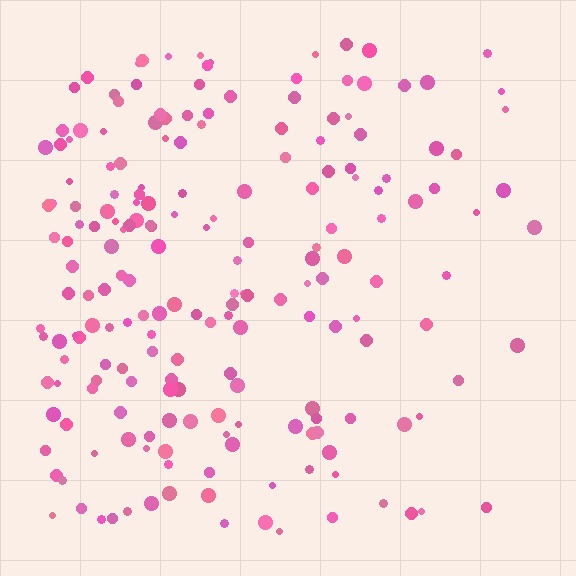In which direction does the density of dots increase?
From right to left, with the left side densest.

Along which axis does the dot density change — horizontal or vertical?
Horizontal.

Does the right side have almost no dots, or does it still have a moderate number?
Still a moderate number, just noticeably fewer than the left.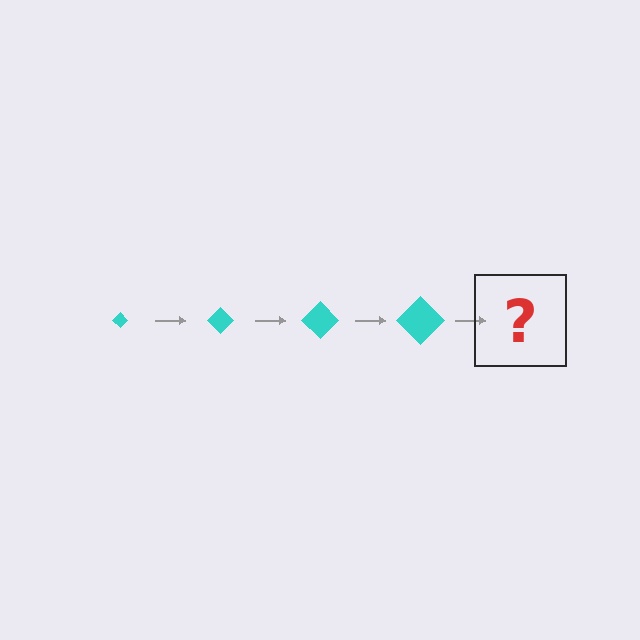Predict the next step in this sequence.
The next step is a cyan diamond, larger than the previous one.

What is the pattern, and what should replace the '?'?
The pattern is that the diamond gets progressively larger each step. The '?' should be a cyan diamond, larger than the previous one.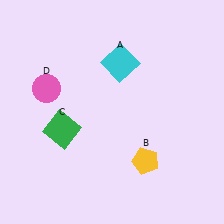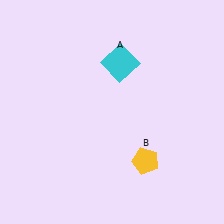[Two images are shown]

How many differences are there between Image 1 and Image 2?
There are 2 differences between the two images.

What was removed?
The pink circle (D), the green square (C) were removed in Image 2.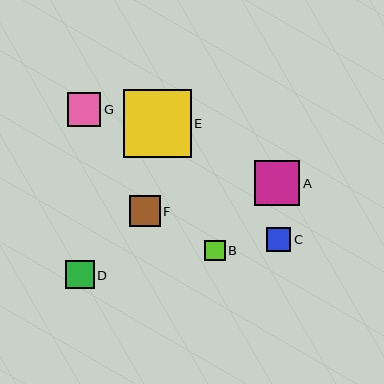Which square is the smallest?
Square B is the smallest with a size of approximately 20 pixels.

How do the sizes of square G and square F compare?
Square G and square F are approximately the same size.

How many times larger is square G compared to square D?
Square G is approximately 1.2 times the size of square D.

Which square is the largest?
Square E is the largest with a size of approximately 68 pixels.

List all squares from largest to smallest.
From largest to smallest: E, A, G, F, D, C, B.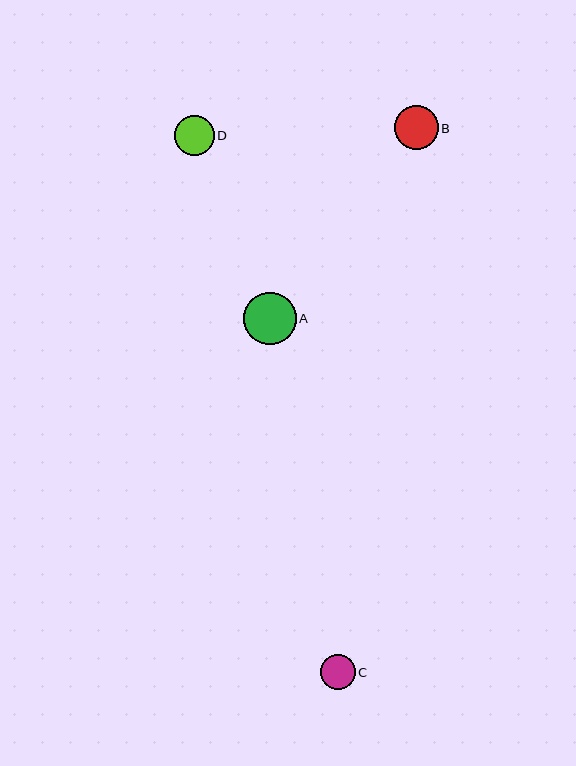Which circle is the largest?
Circle A is the largest with a size of approximately 52 pixels.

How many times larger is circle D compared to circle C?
Circle D is approximately 1.1 times the size of circle C.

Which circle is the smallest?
Circle C is the smallest with a size of approximately 35 pixels.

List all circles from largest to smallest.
From largest to smallest: A, B, D, C.